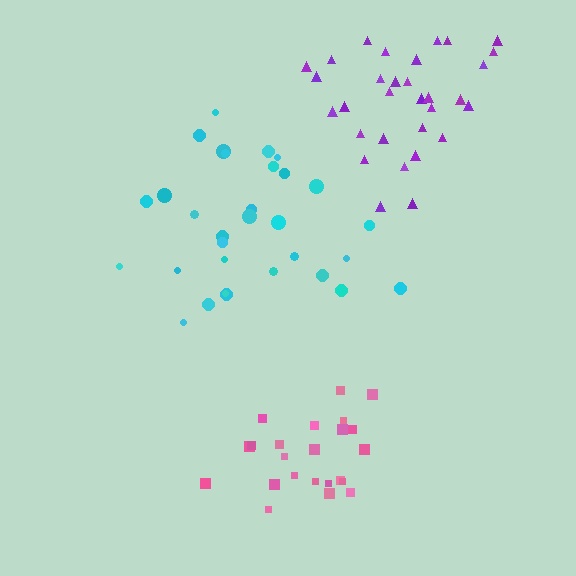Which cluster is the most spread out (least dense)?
Cyan.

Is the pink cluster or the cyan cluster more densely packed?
Pink.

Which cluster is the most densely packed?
Pink.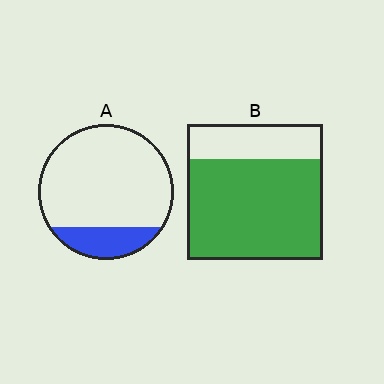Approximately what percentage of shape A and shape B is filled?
A is approximately 20% and B is approximately 75%.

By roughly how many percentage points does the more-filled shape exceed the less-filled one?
By roughly 55 percentage points (B over A).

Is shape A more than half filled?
No.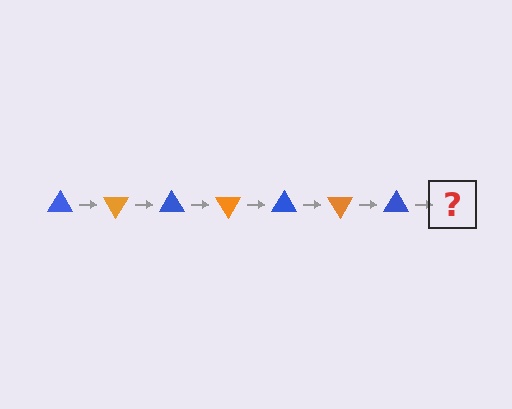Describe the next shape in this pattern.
It should be an orange triangle, rotated 420 degrees from the start.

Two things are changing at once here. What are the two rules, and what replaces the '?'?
The two rules are that it rotates 60 degrees each step and the color cycles through blue and orange. The '?' should be an orange triangle, rotated 420 degrees from the start.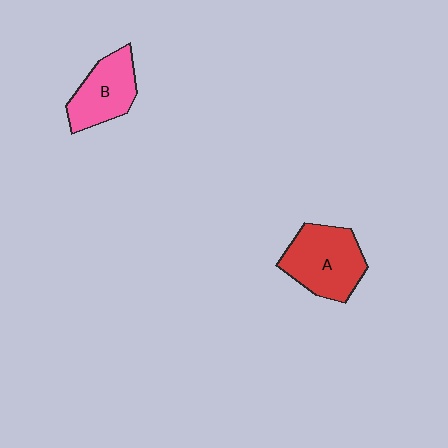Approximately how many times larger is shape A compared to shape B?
Approximately 1.3 times.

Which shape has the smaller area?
Shape B (pink).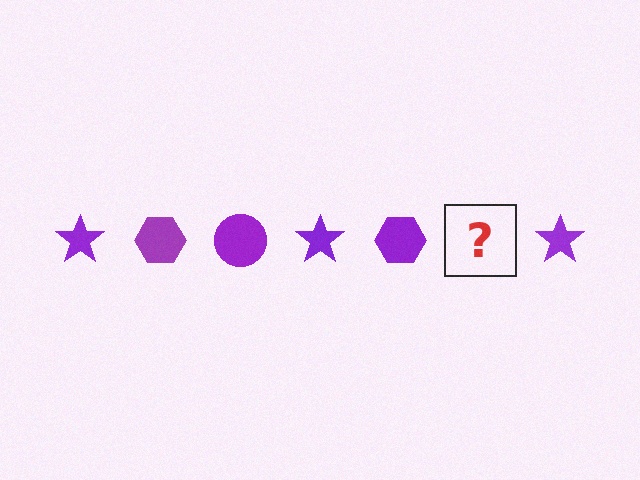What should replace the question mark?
The question mark should be replaced with a purple circle.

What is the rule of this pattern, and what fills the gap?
The rule is that the pattern cycles through star, hexagon, circle shapes in purple. The gap should be filled with a purple circle.